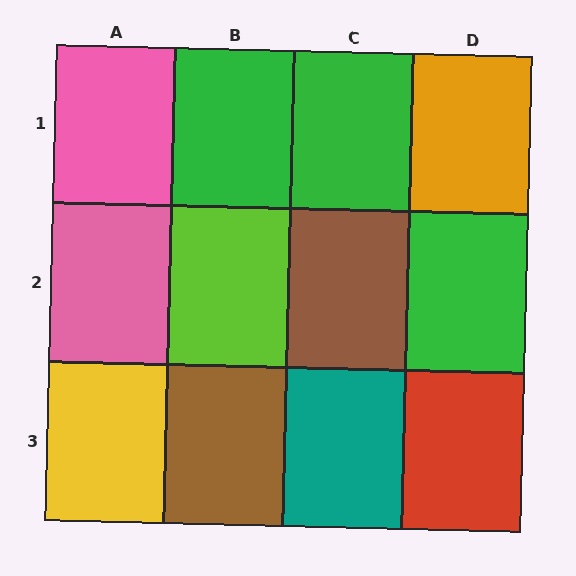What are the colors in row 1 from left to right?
Pink, green, green, orange.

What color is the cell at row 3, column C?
Teal.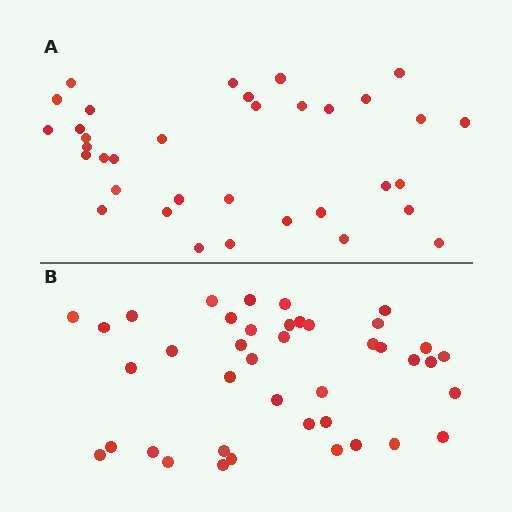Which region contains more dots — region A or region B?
Region B (the bottom region) has more dots.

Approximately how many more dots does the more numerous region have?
Region B has about 6 more dots than region A.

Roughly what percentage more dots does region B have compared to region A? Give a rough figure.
About 15% more.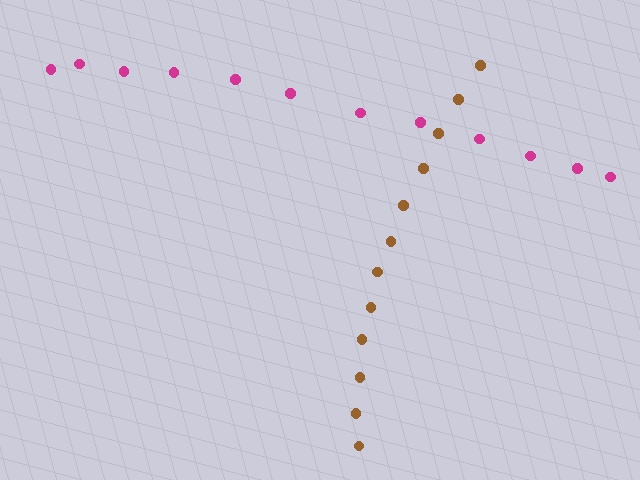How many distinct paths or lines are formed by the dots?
There are 2 distinct paths.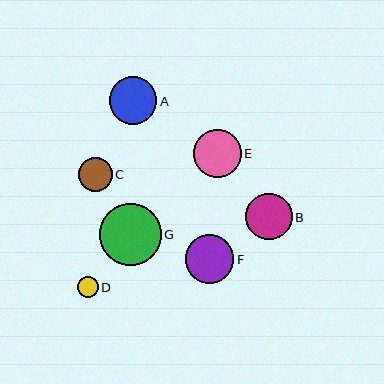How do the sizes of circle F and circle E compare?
Circle F and circle E are approximately the same size.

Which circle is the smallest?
Circle D is the smallest with a size of approximately 21 pixels.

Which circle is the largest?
Circle G is the largest with a size of approximately 62 pixels.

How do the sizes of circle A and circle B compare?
Circle A and circle B are approximately the same size.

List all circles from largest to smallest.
From largest to smallest: G, F, E, A, B, C, D.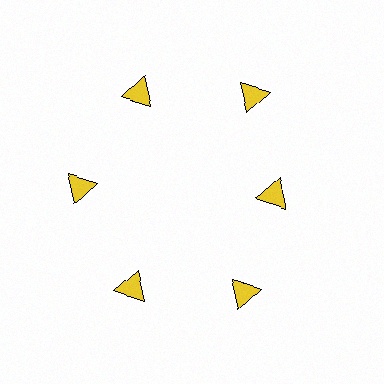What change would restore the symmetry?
The symmetry would be restored by moving it outward, back onto the ring so that all 6 triangles sit at equal angles and equal distance from the center.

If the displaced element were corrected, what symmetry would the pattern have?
It would have 6-fold rotational symmetry — the pattern would map onto itself every 60 degrees.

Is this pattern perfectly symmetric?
No. The 6 yellow triangles are arranged in a ring, but one element near the 3 o'clock position is pulled inward toward the center, breaking the 6-fold rotational symmetry.